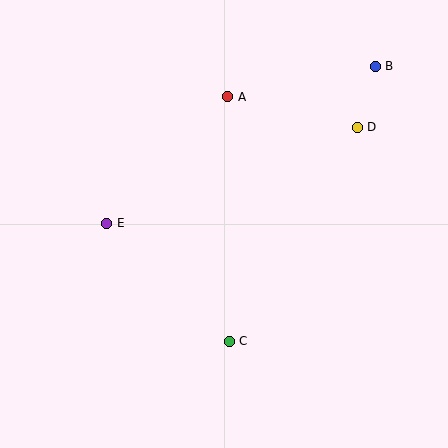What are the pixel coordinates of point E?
Point E is at (107, 223).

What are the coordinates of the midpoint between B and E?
The midpoint between B and E is at (241, 145).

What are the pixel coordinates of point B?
Point B is at (375, 66).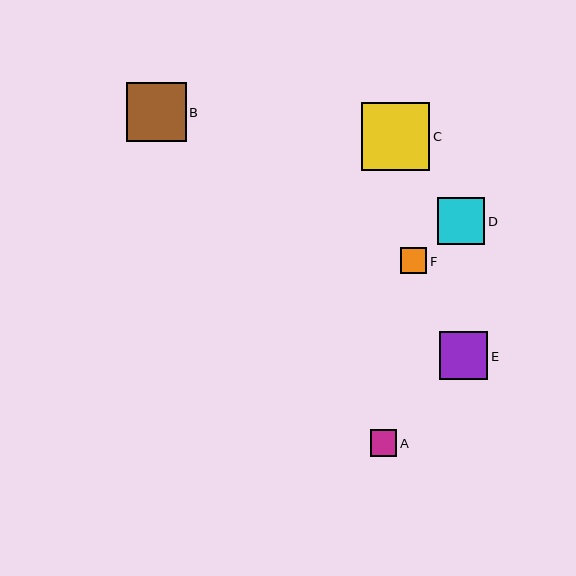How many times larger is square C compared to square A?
Square C is approximately 2.6 times the size of square A.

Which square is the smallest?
Square F is the smallest with a size of approximately 26 pixels.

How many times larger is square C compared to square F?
Square C is approximately 2.6 times the size of square F.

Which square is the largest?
Square C is the largest with a size of approximately 68 pixels.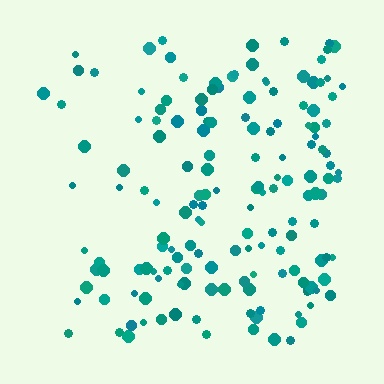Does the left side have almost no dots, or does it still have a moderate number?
Still a moderate number, just noticeably fewer than the right.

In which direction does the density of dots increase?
From left to right, with the right side densest.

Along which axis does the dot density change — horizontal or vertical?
Horizontal.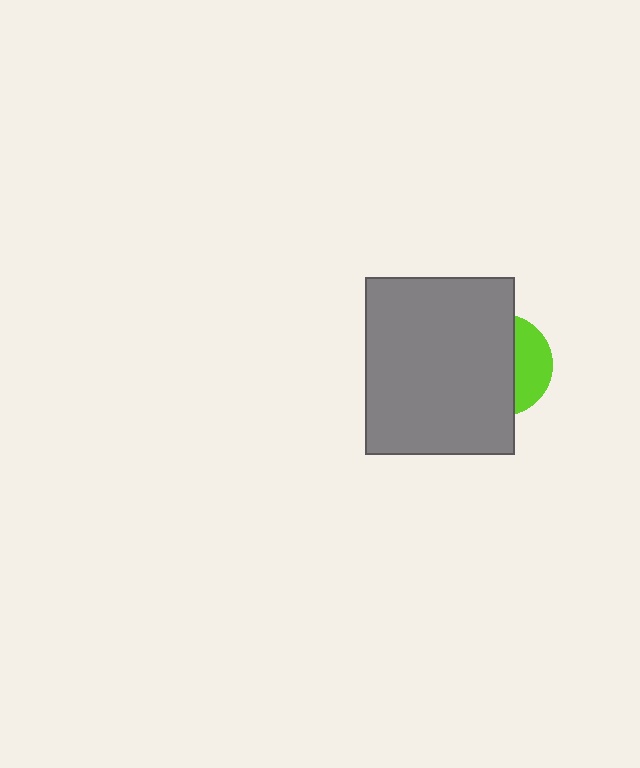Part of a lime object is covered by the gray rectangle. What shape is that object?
It is a circle.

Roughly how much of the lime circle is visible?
A small part of it is visible (roughly 33%).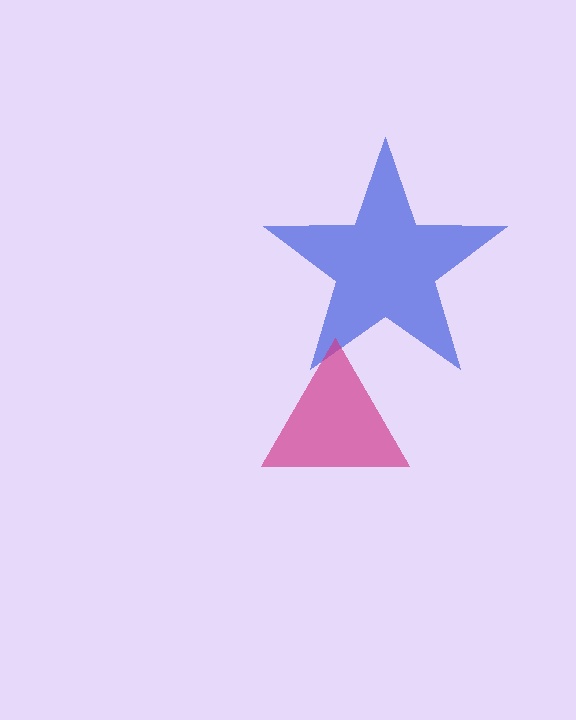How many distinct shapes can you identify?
There are 2 distinct shapes: a blue star, a magenta triangle.